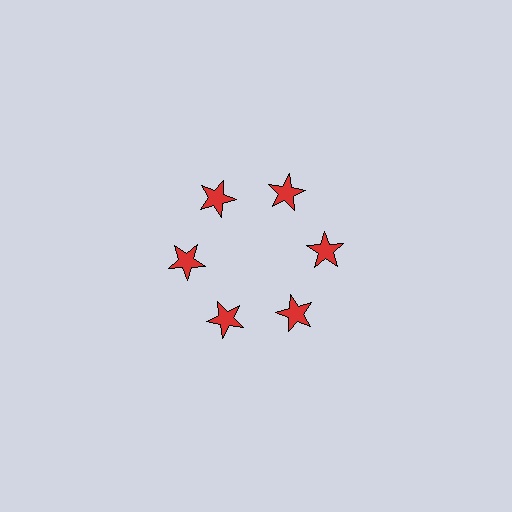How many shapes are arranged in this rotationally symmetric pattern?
There are 6 shapes, arranged in 6 groups of 1.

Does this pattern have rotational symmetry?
Yes, this pattern has 6-fold rotational symmetry. It looks the same after rotating 60 degrees around the center.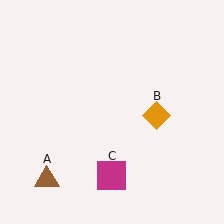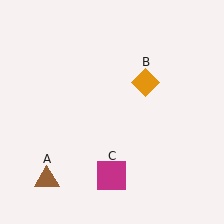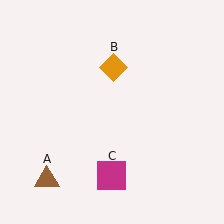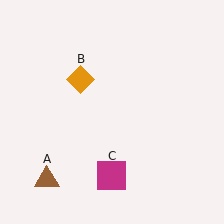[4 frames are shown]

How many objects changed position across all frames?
1 object changed position: orange diamond (object B).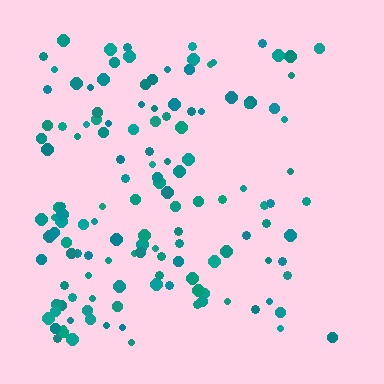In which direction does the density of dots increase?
From right to left, with the left side densest.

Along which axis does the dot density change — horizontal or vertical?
Horizontal.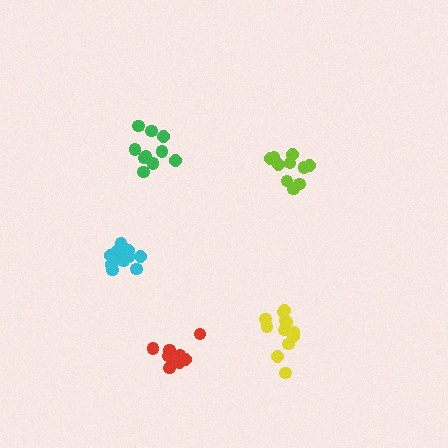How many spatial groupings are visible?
There are 5 spatial groupings.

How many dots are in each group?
Group 1: 12 dots, Group 2: 16 dots, Group 3: 10 dots, Group 4: 10 dots, Group 5: 10 dots (58 total).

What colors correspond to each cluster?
The clusters are colored: yellow, cyan, lime, green, red.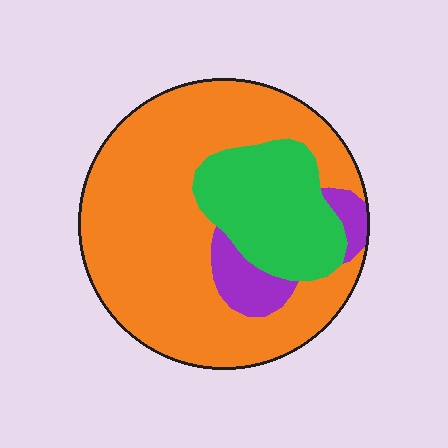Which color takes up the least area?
Purple, at roughly 10%.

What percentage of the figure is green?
Green takes up about one quarter (1/4) of the figure.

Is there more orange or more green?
Orange.